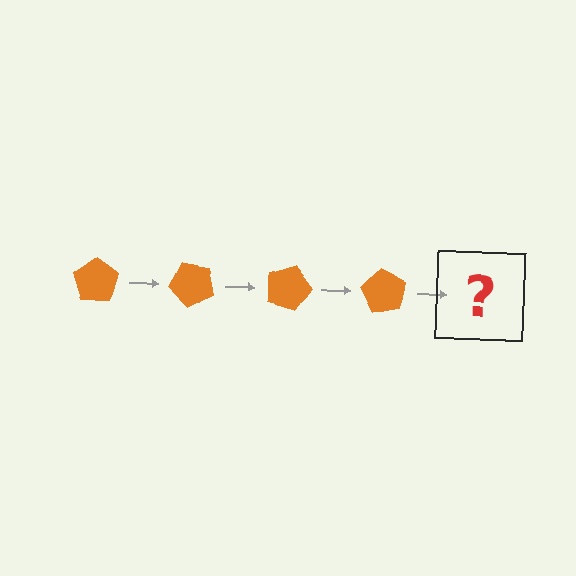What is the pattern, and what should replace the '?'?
The pattern is that the pentagon rotates 45 degrees each step. The '?' should be an orange pentagon rotated 180 degrees.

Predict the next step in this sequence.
The next step is an orange pentagon rotated 180 degrees.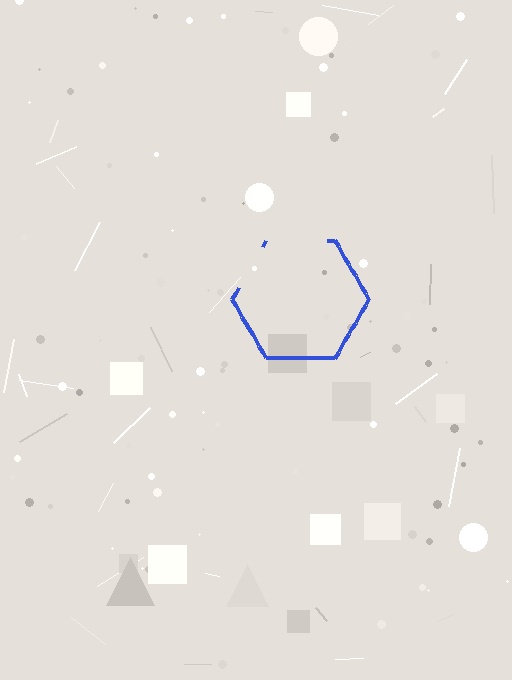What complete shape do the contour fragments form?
The contour fragments form a hexagon.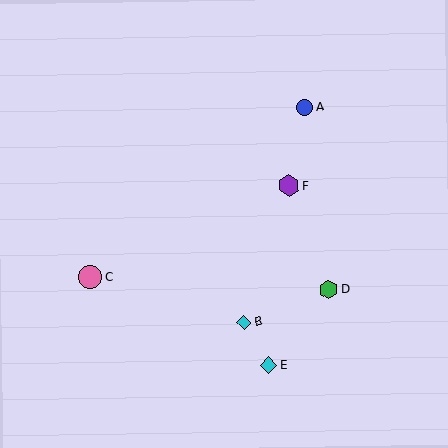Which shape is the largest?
The pink circle (labeled C) is the largest.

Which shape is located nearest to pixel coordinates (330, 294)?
The green hexagon (labeled D) at (329, 290) is nearest to that location.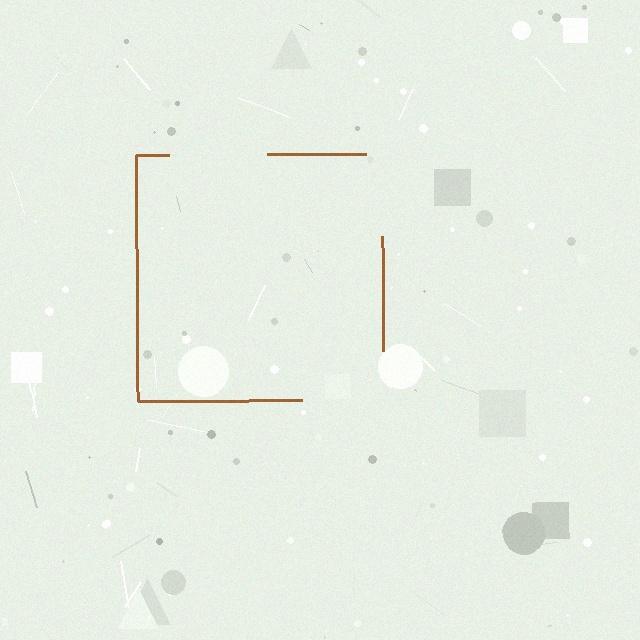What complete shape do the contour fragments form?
The contour fragments form a square.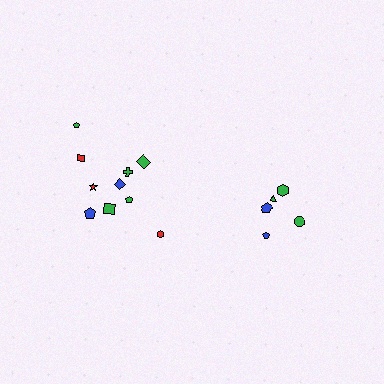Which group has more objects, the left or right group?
The left group.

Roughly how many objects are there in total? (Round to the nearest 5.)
Roughly 15 objects in total.